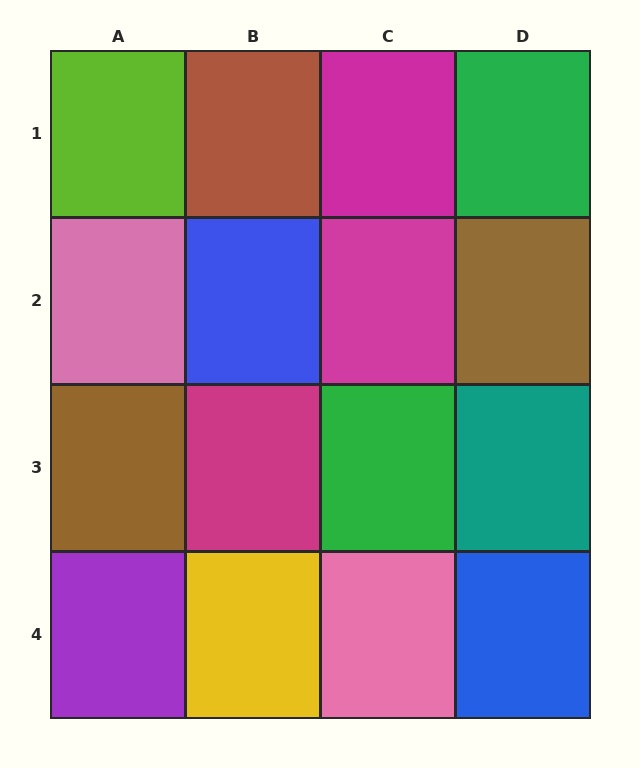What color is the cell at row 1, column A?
Lime.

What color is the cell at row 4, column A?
Purple.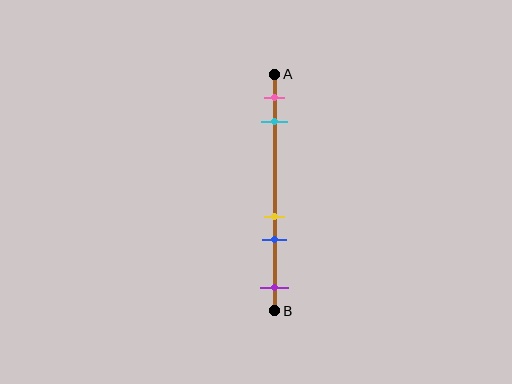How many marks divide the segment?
There are 5 marks dividing the segment.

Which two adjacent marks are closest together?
The yellow and blue marks are the closest adjacent pair.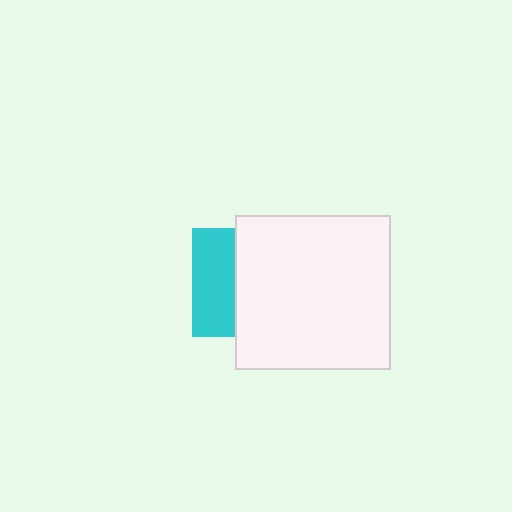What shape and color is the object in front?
The object in front is a white rectangle.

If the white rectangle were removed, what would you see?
You would see the complete cyan square.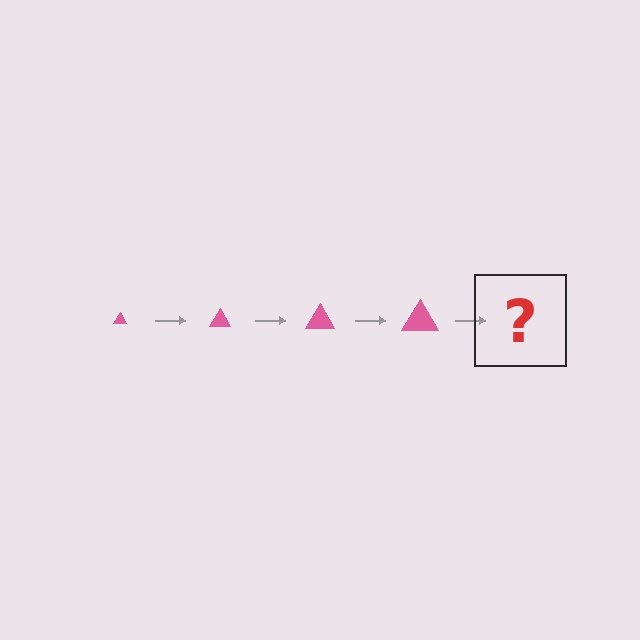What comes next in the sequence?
The next element should be a pink triangle, larger than the previous one.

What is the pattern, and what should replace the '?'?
The pattern is that the triangle gets progressively larger each step. The '?' should be a pink triangle, larger than the previous one.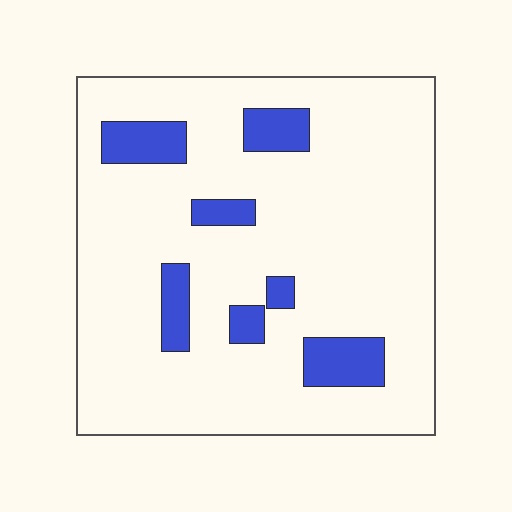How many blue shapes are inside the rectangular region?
7.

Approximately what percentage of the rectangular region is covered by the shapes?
Approximately 15%.